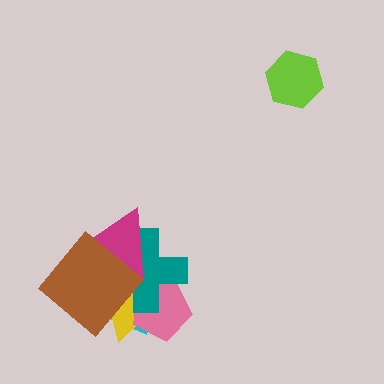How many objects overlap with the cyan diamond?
5 objects overlap with the cyan diamond.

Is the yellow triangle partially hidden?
Yes, it is partially covered by another shape.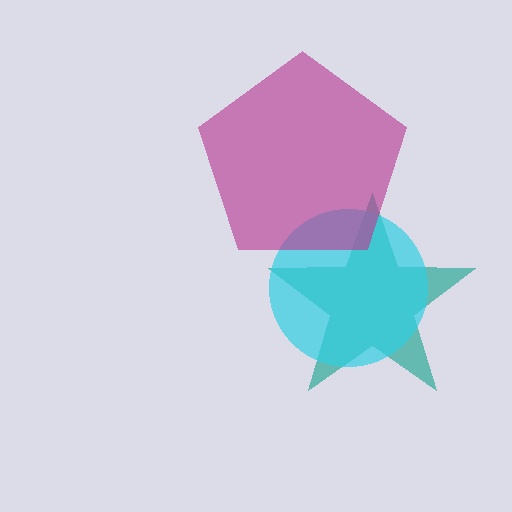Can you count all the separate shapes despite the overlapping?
Yes, there are 3 separate shapes.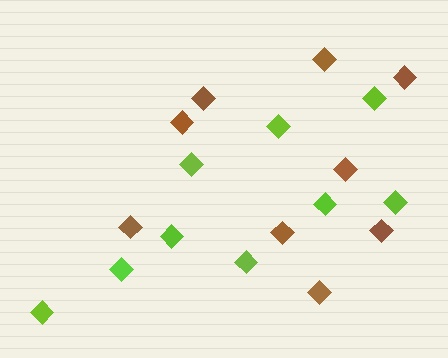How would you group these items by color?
There are 2 groups: one group of lime diamonds (9) and one group of brown diamonds (9).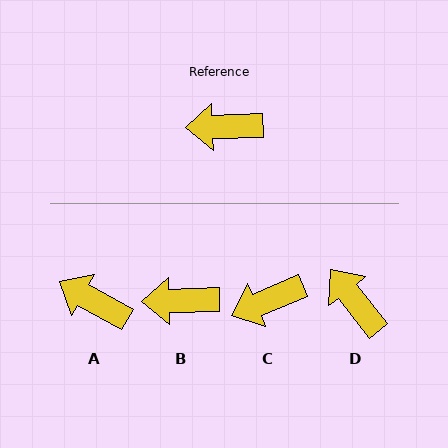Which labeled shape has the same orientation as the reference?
B.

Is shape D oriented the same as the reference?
No, it is off by about 54 degrees.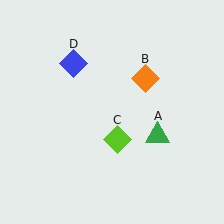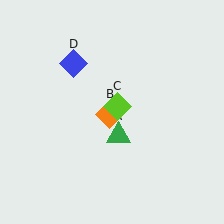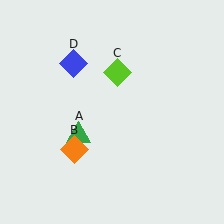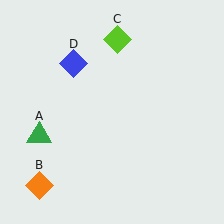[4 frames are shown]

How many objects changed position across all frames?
3 objects changed position: green triangle (object A), orange diamond (object B), lime diamond (object C).